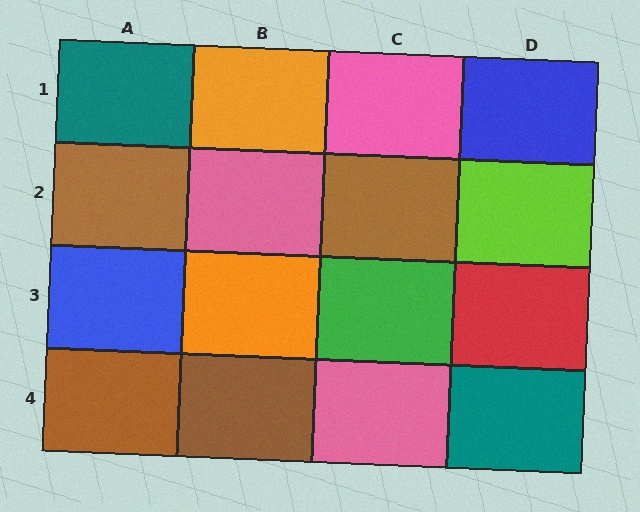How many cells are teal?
2 cells are teal.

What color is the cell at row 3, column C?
Green.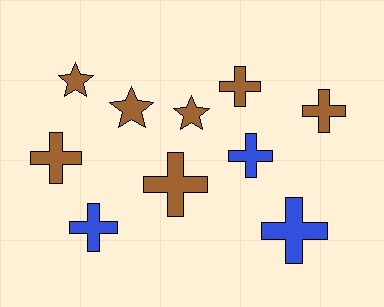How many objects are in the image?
There are 10 objects.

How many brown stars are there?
There are 3 brown stars.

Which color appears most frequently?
Brown, with 7 objects.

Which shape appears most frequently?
Cross, with 7 objects.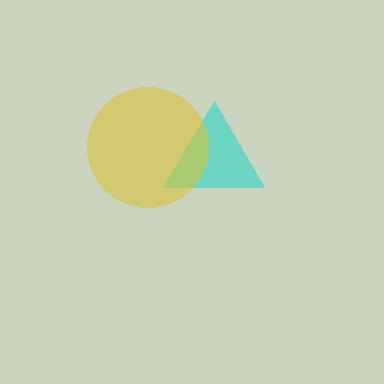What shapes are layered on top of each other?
The layered shapes are: a cyan triangle, a yellow circle.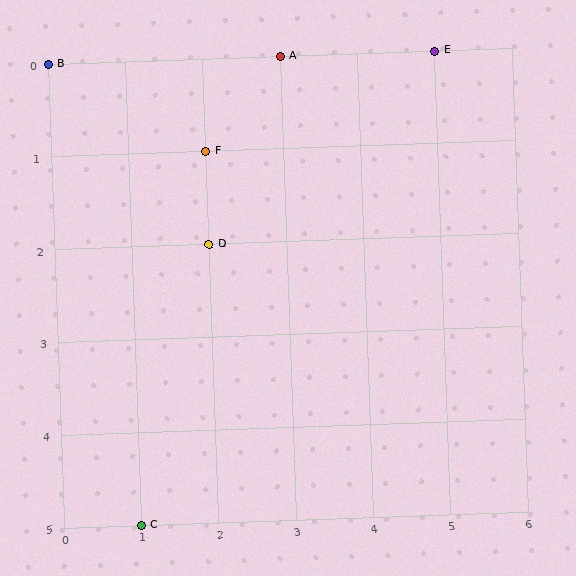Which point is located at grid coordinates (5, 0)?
Point E is at (5, 0).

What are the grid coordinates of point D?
Point D is at grid coordinates (2, 2).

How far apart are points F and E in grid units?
Points F and E are 3 columns and 1 row apart (about 3.2 grid units diagonally).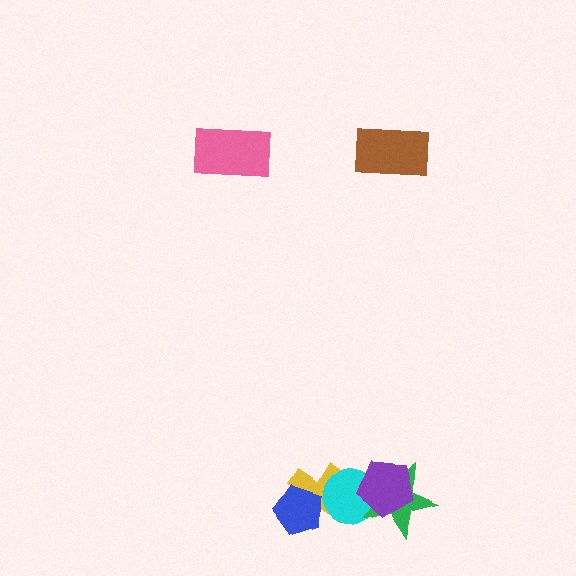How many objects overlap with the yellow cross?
2 objects overlap with the yellow cross.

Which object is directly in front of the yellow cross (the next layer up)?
The cyan circle is directly in front of the yellow cross.